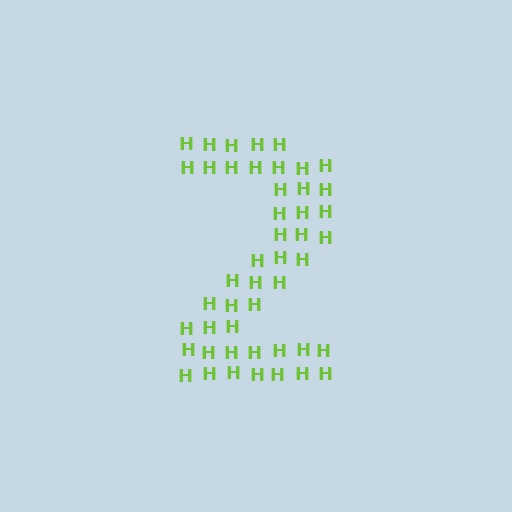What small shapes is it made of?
It is made of small letter H's.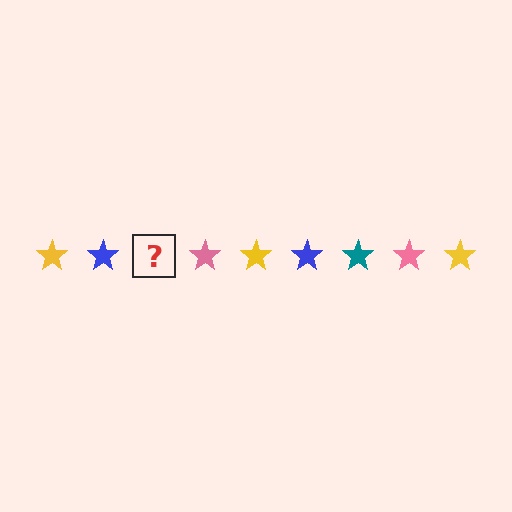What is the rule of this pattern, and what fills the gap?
The rule is that the pattern cycles through yellow, blue, teal, pink stars. The gap should be filled with a teal star.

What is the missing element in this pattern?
The missing element is a teal star.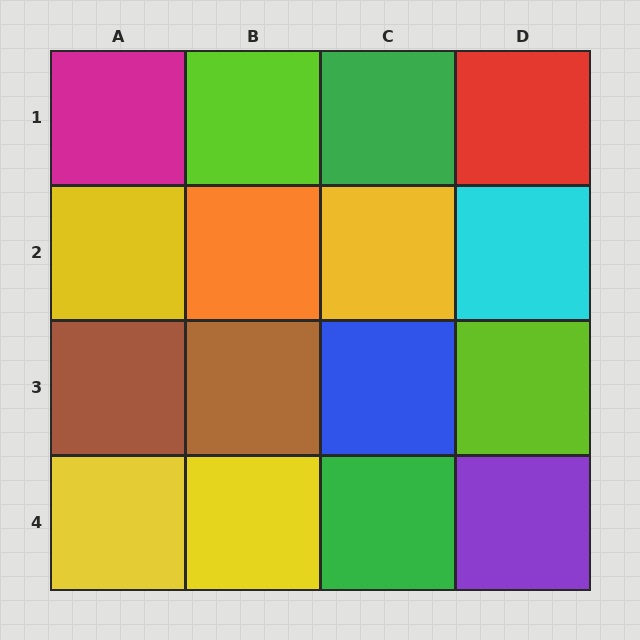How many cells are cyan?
1 cell is cyan.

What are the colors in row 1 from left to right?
Magenta, lime, green, red.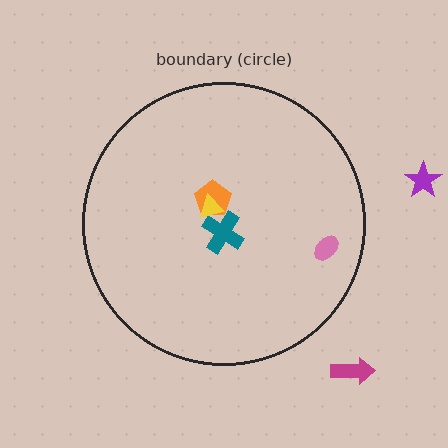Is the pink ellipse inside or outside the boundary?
Inside.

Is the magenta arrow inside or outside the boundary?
Outside.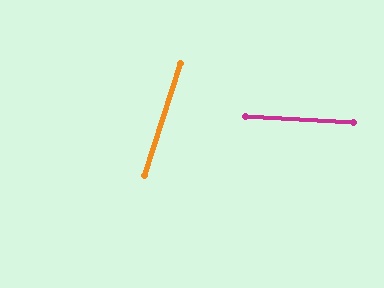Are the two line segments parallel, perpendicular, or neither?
Neither parallel nor perpendicular — they differ by about 75°.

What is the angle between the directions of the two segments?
Approximately 75 degrees.